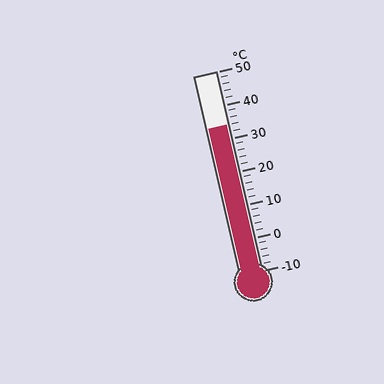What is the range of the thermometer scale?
The thermometer scale ranges from -10°C to 50°C.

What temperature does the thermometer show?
The thermometer shows approximately 34°C.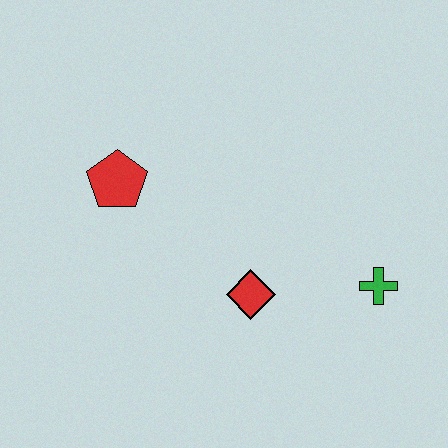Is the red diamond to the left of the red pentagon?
No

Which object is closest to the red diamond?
The green cross is closest to the red diamond.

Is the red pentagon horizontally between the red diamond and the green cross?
No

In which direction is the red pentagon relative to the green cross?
The red pentagon is to the left of the green cross.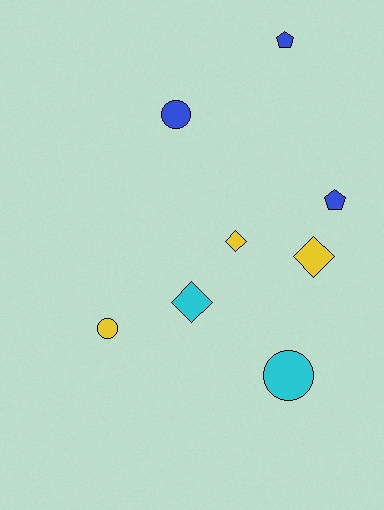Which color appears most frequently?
Yellow, with 3 objects.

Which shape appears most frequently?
Circle, with 3 objects.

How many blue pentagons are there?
There are 2 blue pentagons.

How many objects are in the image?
There are 8 objects.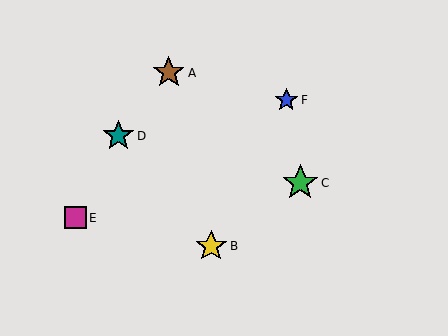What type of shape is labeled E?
Shape E is a magenta square.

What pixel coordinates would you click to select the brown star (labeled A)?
Click at (169, 73) to select the brown star A.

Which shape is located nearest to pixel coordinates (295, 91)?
The blue star (labeled F) at (286, 100) is nearest to that location.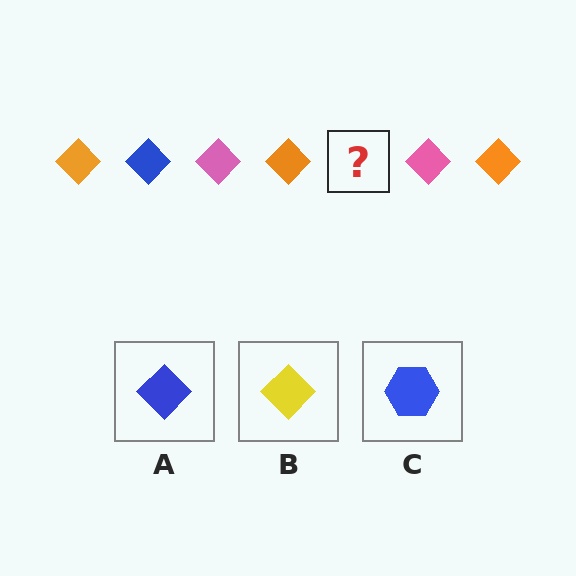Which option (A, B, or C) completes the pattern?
A.